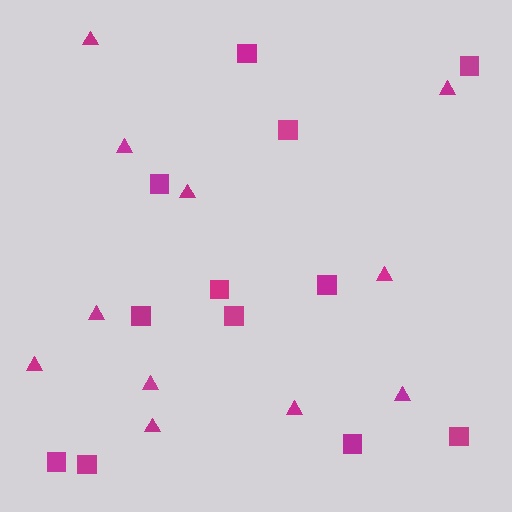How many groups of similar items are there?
There are 2 groups: one group of squares (12) and one group of triangles (11).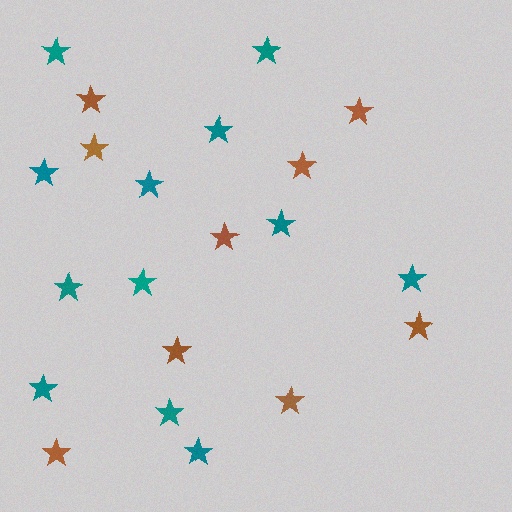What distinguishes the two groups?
There are 2 groups: one group of teal stars (12) and one group of brown stars (9).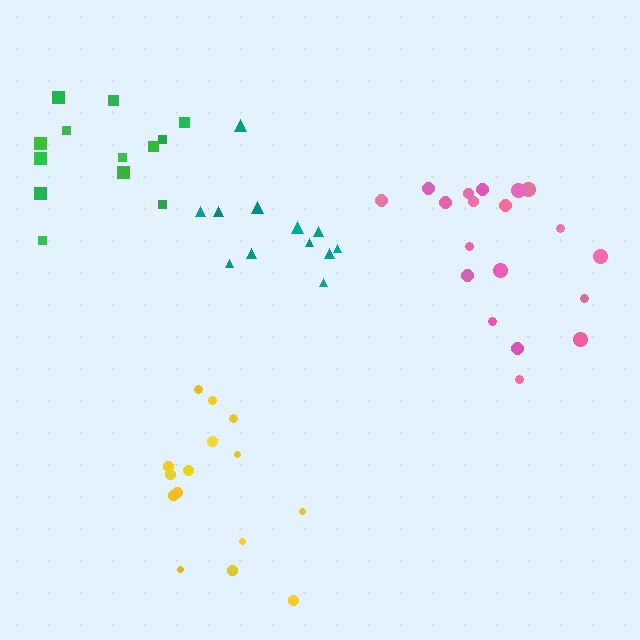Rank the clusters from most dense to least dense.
teal, green, pink, yellow.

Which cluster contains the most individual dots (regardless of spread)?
Pink (19).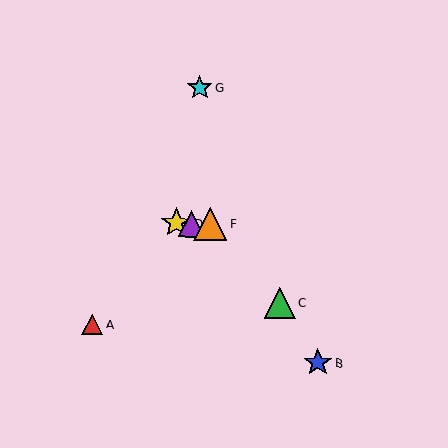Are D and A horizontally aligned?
No, D is at y≈223 and A is at y≈325.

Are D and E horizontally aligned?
Yes, both are at y≈223.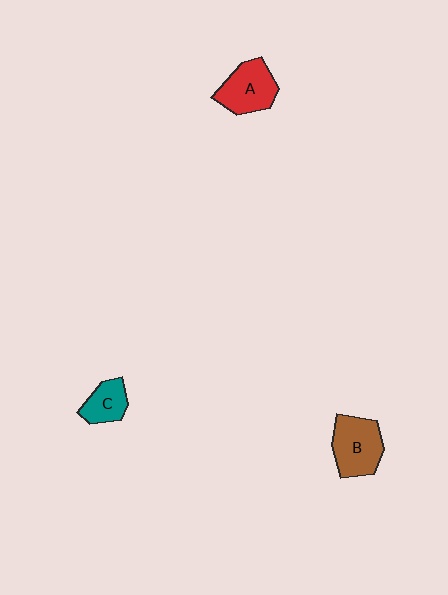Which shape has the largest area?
Shape B (brown).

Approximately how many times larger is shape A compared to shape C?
Approximately 1.5 times.